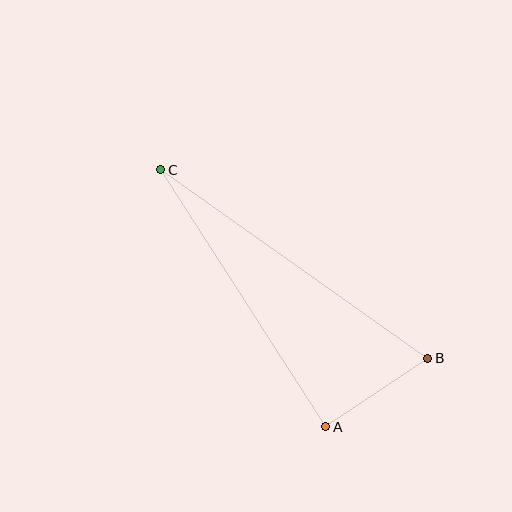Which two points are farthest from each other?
Points B and C are farthest from each other.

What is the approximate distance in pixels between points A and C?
The distance between A and C is approximately 306 pixels.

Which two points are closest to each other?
Points A and B are closest to each other.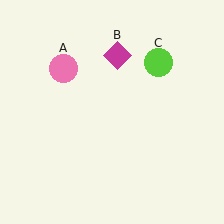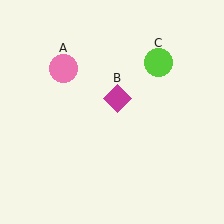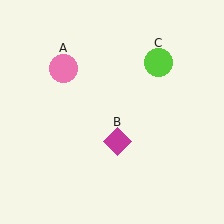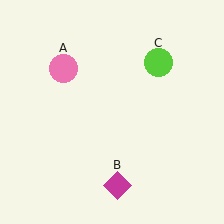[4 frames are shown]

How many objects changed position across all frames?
1 object changed position: magenta diamond (object B).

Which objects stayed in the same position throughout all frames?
Pink circle (object A) and lime circle (object C) remained stationary.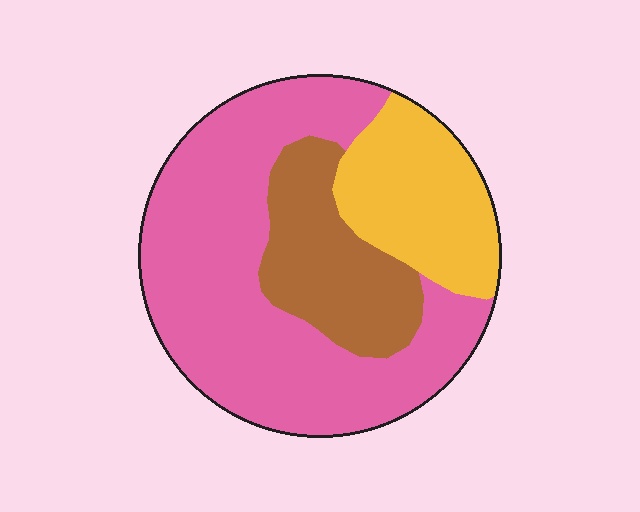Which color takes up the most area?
Pink, at roughly 60%.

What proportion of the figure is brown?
Brown takes up less than a quarter of the figure.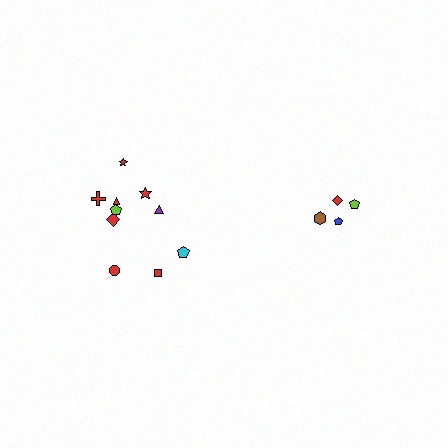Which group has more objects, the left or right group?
The left group.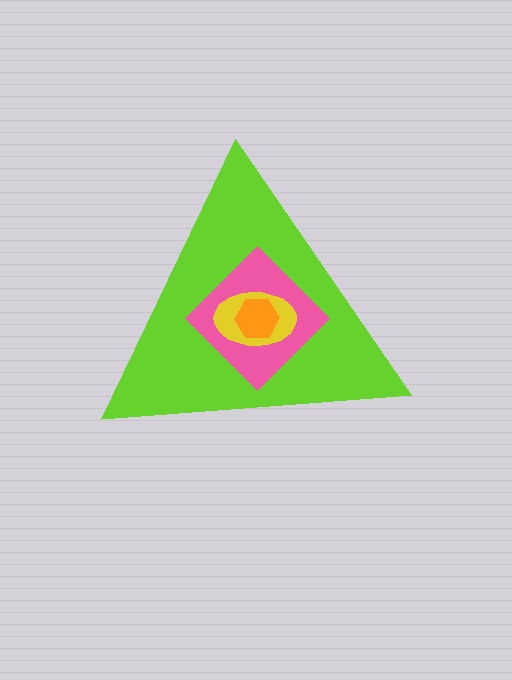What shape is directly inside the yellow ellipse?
The orange hexagon.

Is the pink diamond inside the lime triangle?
Yes.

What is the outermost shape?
The lime triangle.